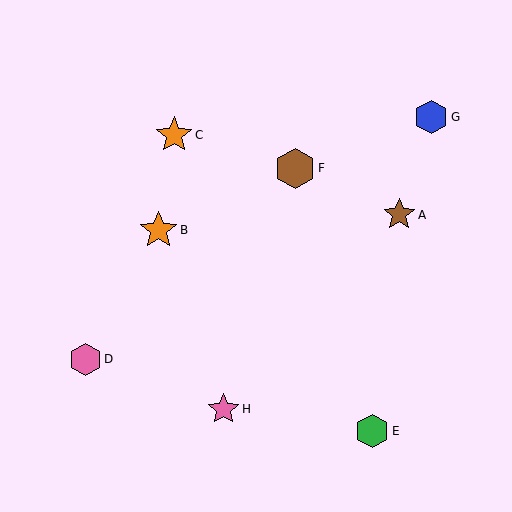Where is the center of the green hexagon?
The center of the green hexagon is at (372, 431).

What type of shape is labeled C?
Shape C is an orange star.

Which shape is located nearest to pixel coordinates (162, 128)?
The orange star (labeled C) at (174, 135) is nearest to that location.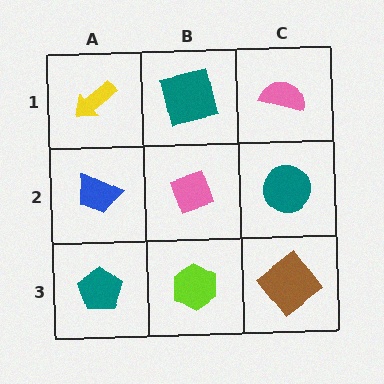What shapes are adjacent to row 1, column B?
A pink diamond (row 2, column B), a yellow arrow (row 1, column A), a pink semicircle (row 1, column C).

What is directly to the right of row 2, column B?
A teal circle.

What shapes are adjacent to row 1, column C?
A teal circle (row 2, column C), a teal square (row 1, column B).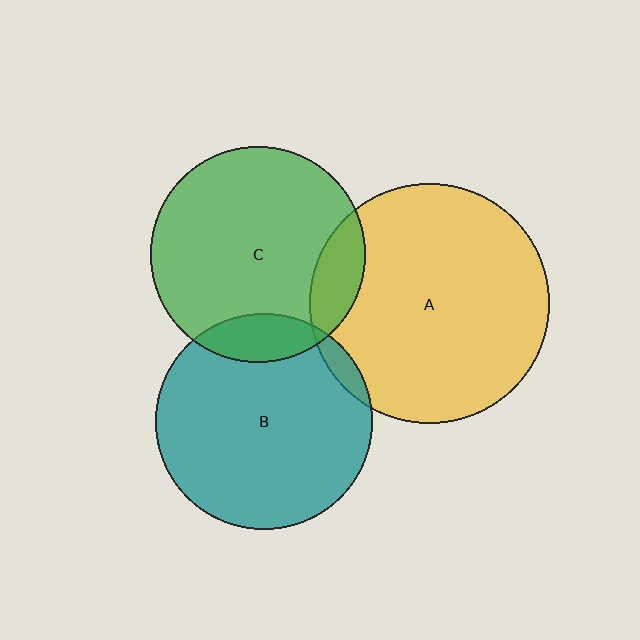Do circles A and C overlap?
Yes.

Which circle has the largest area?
Circle A (yellow).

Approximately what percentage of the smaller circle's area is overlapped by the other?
Approximately 15%.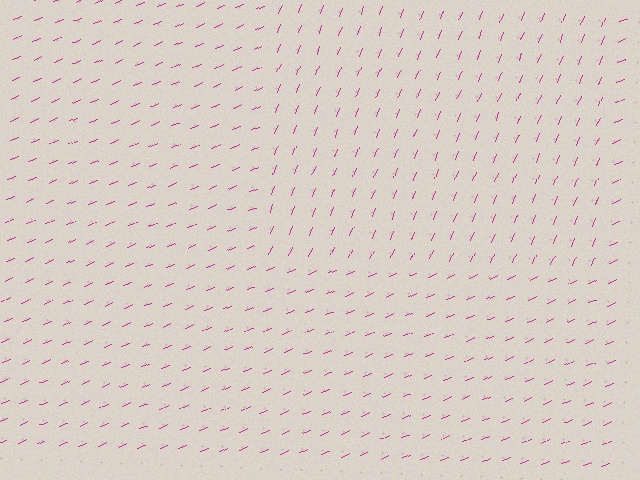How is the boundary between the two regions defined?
The boundary is defined purely by a change in line orientation (approximately 45 degrees difference). All lines are the same color and thickness.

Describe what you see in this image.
The image is filled with small magenta line segments. A rectangle region in the image has lines oriented differently from the surrounding lines, creating a visible texture boundary.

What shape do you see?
I see a rectangle.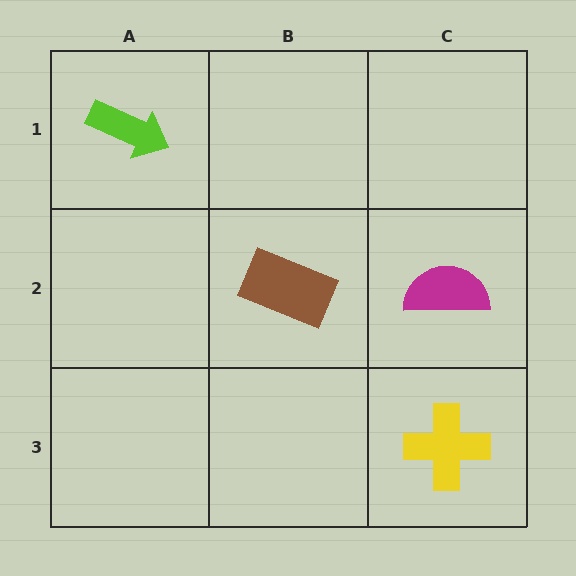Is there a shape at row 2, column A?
No, that cell is empty.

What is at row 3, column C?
A yellow cross.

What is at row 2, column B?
A brown rectangle.